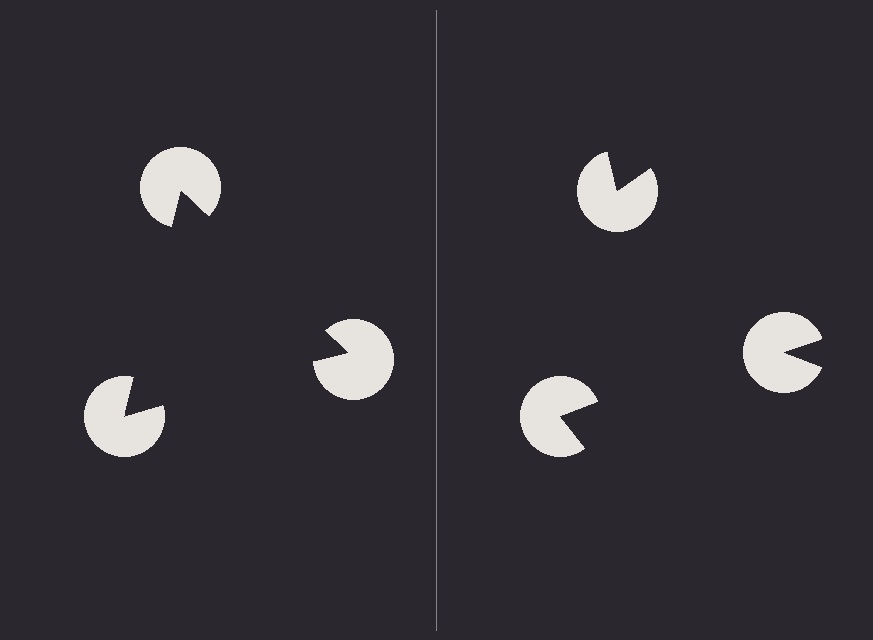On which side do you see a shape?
An illusory triangle appears on the left side. On the right side the wedge cuts are rotated, so no coherent shape forms.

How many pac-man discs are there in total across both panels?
6 — 3 on each side.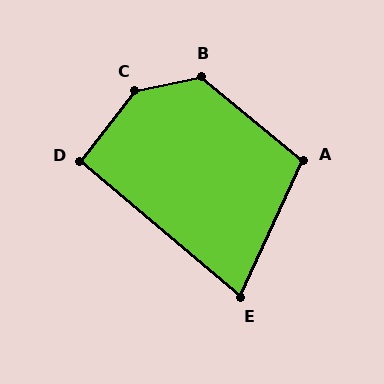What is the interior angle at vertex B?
Approximately 128 degrees (obtuse).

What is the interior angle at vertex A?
Approximately 105 degrees (obtuse).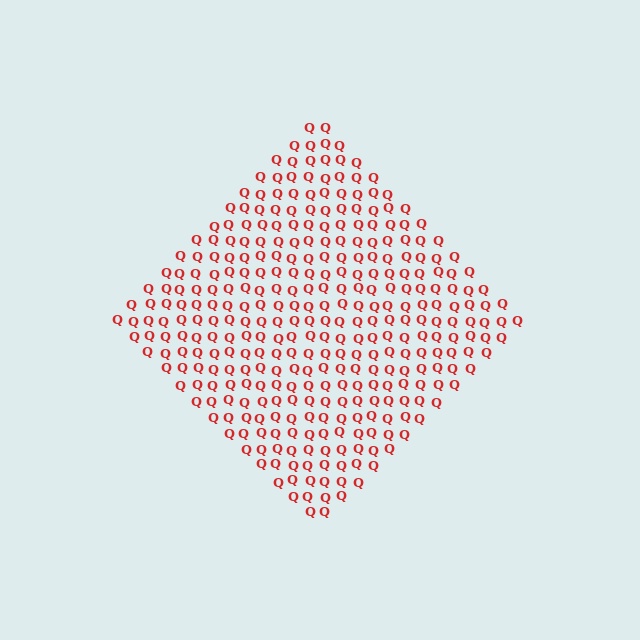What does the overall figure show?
The overall figure shows a diamond.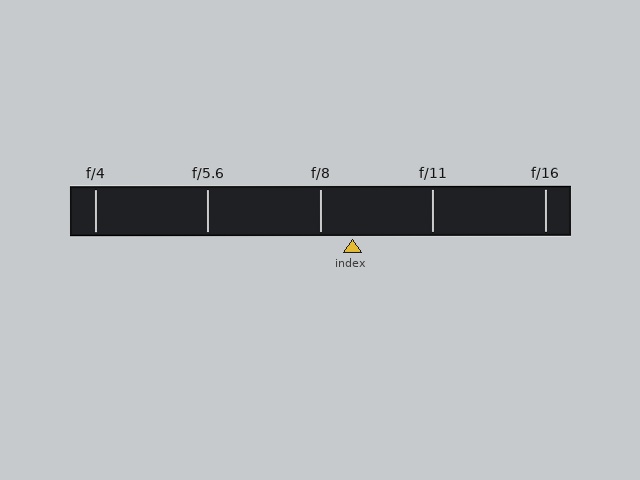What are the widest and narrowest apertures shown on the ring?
The widest aperture shown is f/4 and the narrowest is f/16.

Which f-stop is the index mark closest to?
The index mark is closest to f/8.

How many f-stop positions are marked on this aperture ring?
There are 5 f-stop positions marked.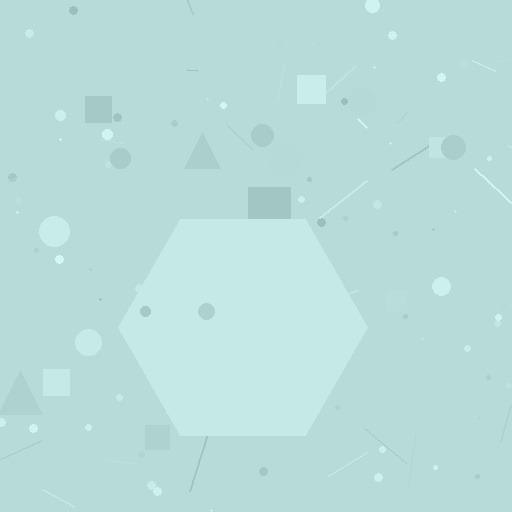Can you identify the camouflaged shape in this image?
The camouflaged shape is a hexagon.